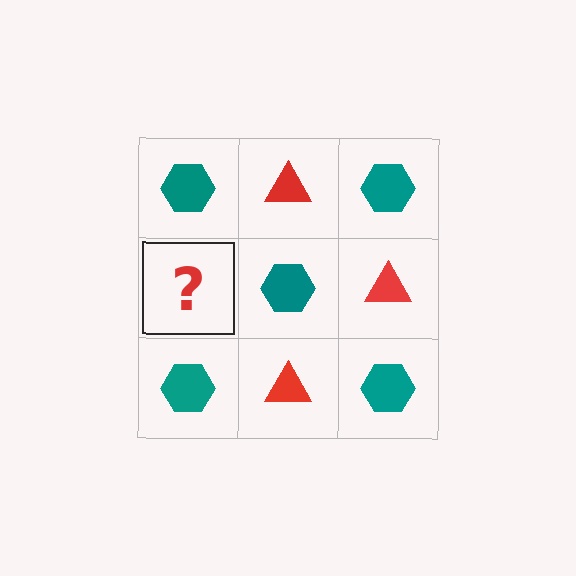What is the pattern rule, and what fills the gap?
The rule is that it alternates teal hexagon and red triangle in a checkerboard pattern. The gap should be filled with a red triangle.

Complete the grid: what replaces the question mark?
The question mark should be replaced with a red triangle.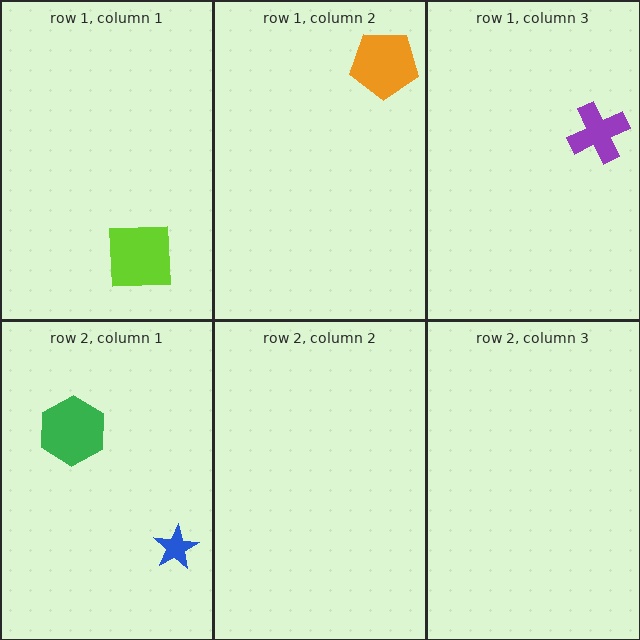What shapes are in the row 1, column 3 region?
The purple cross.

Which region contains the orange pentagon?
The row 1, column 2 region.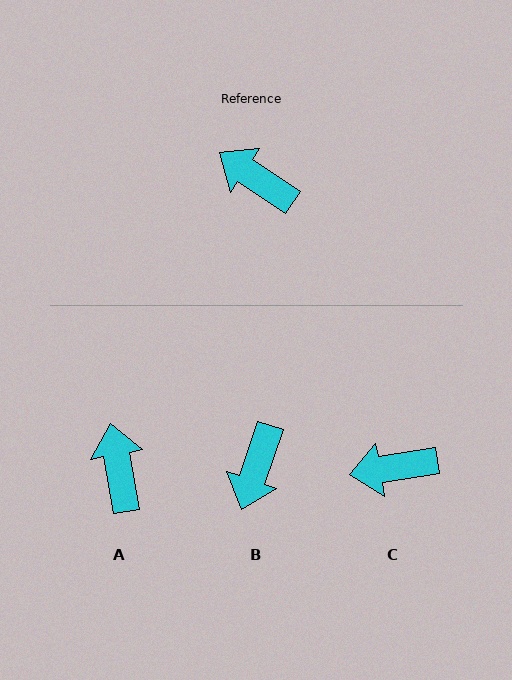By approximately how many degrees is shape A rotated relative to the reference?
Approximately 46 degrees clockwise.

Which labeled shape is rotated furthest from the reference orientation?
B, about 105 degrees away.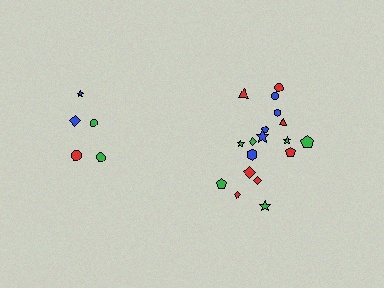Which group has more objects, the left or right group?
The right group.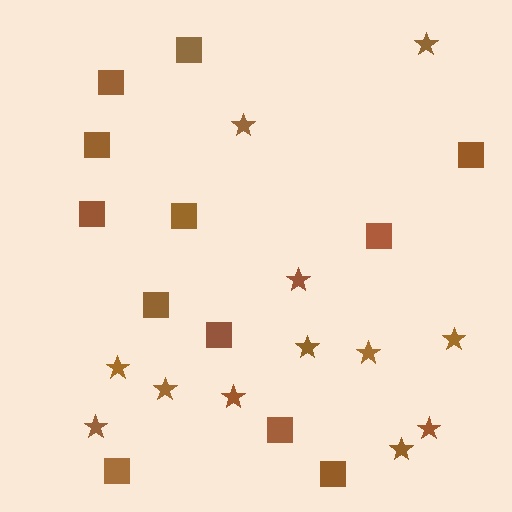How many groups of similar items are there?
There are 2 groups: one group of squares (12) and one group of stars (12).